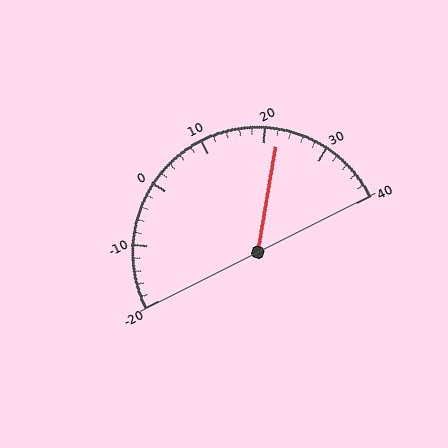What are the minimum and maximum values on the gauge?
The gauge ranges from -20 to 40.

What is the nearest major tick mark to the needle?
The nearest major tick mark is 20.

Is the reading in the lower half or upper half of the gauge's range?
The reading is in the upper half of the range (-20 to 40).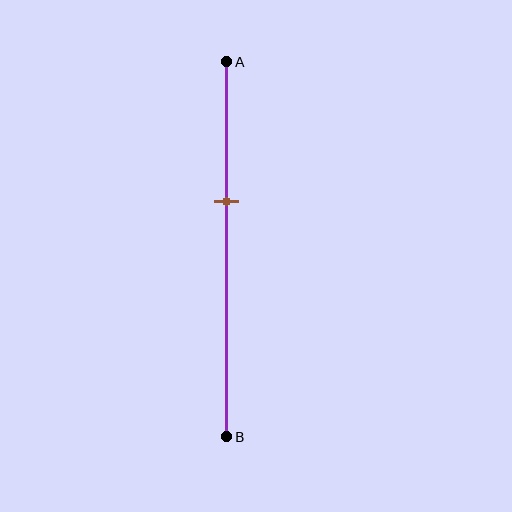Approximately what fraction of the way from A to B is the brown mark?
The brown mark is approximately 35% of the way from A to B.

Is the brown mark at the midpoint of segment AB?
No, the mark is at about 35% from A, not at the 50% midpoint.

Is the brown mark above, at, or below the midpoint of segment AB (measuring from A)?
The brown mark is above the midpoint of segment AB.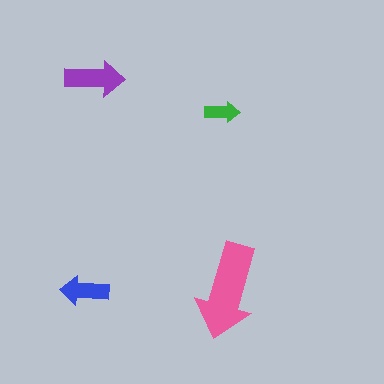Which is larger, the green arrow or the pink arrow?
The pink one.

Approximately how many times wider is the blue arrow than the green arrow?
About 1.5 times wider.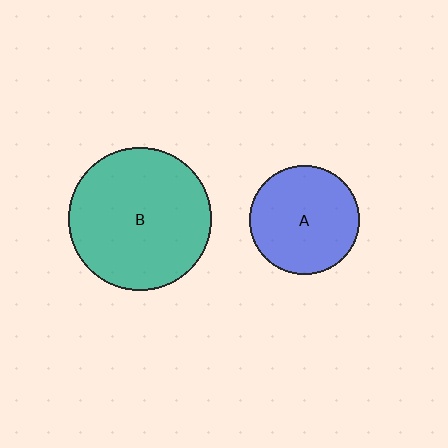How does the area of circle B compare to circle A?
Approximately 1.7 times.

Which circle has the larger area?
Circle B (teal).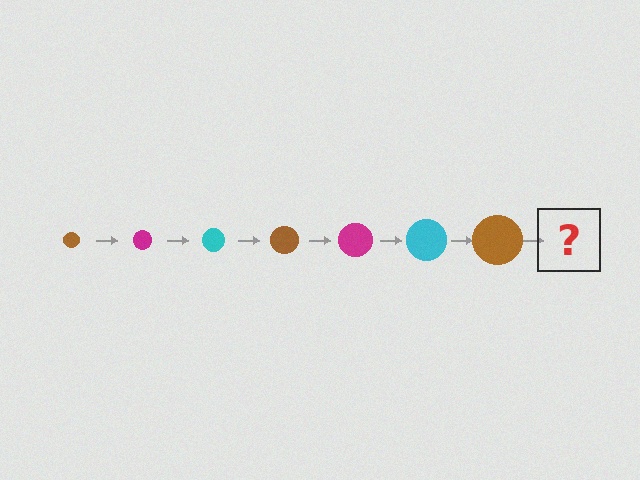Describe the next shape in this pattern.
It should be a magenta circle, larger than the previous one.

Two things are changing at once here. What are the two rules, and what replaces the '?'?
The two rules are that the circle grows larger each step and the color cycles through brown, magenta, and cyan. The '?' should be a magenta circle, larger than the previous one.